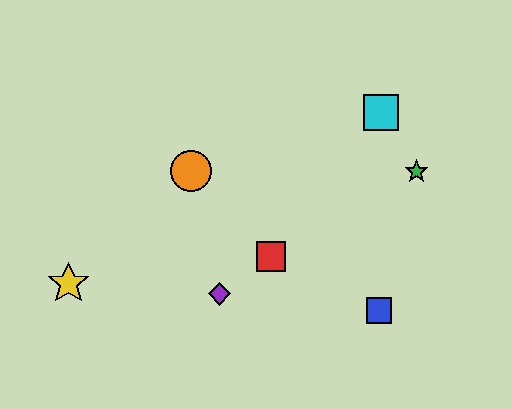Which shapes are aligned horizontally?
The green star, the orange circle are aligned horizontally.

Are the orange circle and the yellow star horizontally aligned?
No, the orange circle is at y≈171 and the yellow star is at y≈284.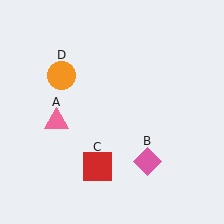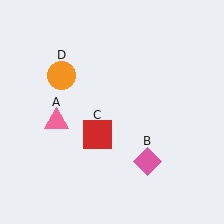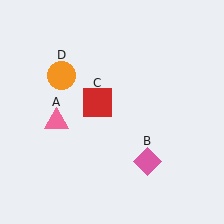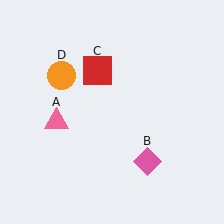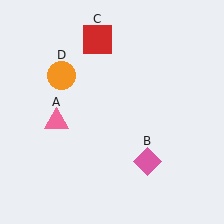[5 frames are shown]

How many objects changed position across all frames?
1 object changed position: red square (object C).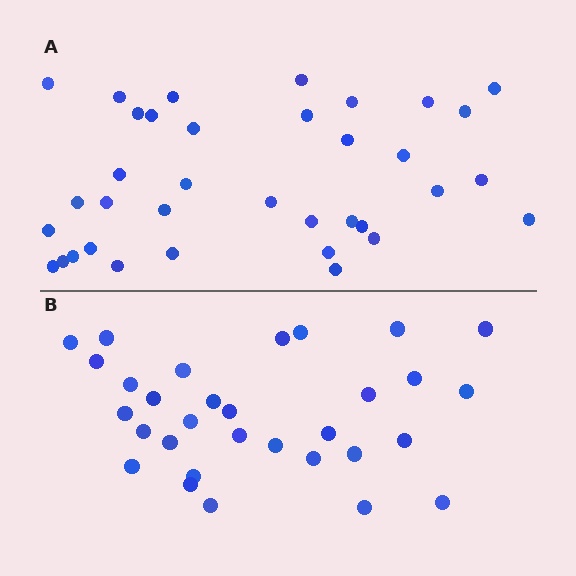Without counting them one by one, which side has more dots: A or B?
Region A (the top region) has more dots.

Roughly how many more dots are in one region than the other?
Region A has about 5 more dots than region B.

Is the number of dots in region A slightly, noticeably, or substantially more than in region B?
Region A has only slightly more — the two regions are fairly close. The ratio is roughly 1.2 to 1.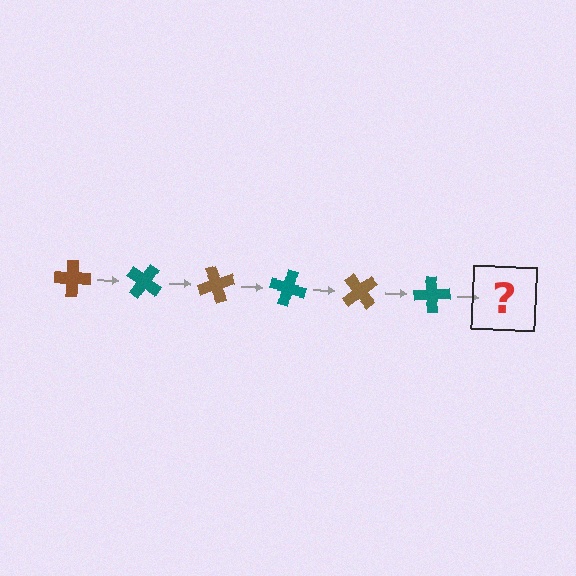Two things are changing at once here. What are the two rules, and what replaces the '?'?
The two rules are that it rotates 35 degrees each step and the color cycles through brown and teal. The '?' should be a brown cross, rotated 210 degrees from the start.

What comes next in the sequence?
The next element should be a brown cross, rotated 210 degrees from the start.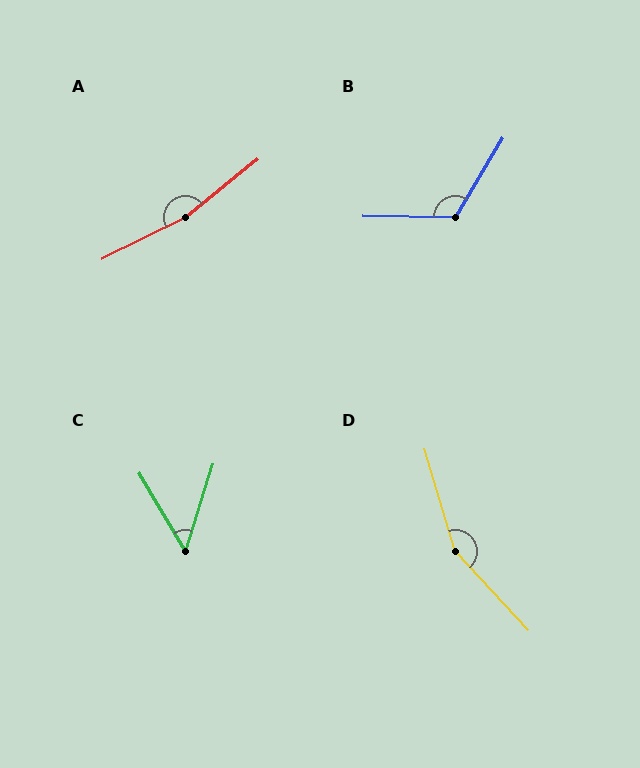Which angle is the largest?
A, at approximately 167 degrees.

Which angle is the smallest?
C, at approximately 48 degrees.